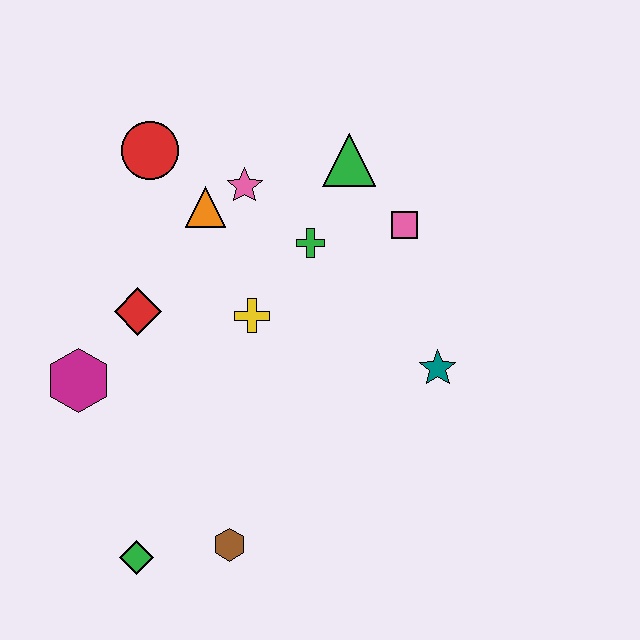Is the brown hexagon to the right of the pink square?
No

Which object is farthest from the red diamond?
The teal star is farthest from the red diamond.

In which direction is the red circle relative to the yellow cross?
The red circle is above the yellow cross.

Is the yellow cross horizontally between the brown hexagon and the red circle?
No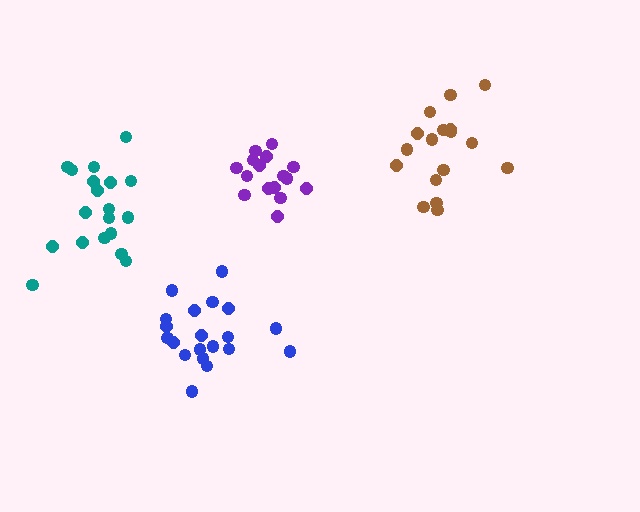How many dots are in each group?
Group 1: 17 dots, Group 2: 16 dots, Group 3: 20 dots, Group 4: 19 dots (72 total).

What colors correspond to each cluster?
The clusters are colored: brown, purple, blue, teal.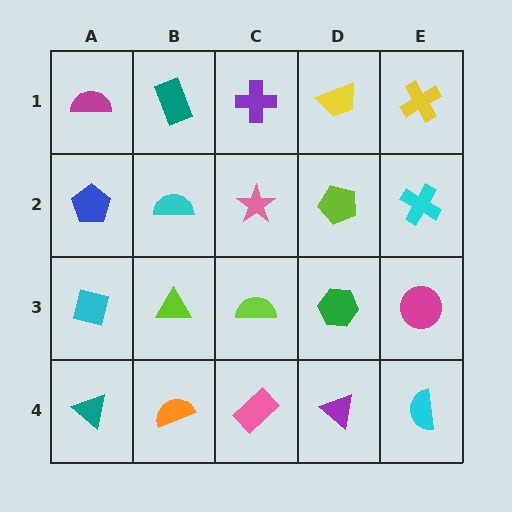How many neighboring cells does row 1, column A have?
2.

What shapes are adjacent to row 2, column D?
A yellow trapezoid (row 1, column D), a green hexagon (row 3, column D), a pink star (row 2, column C), a cyan cross (row 2, column E).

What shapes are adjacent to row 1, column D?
A lime pentagon (row 2, column D), a purple cross (row 1, column C), a yellow cross (row 1, column E).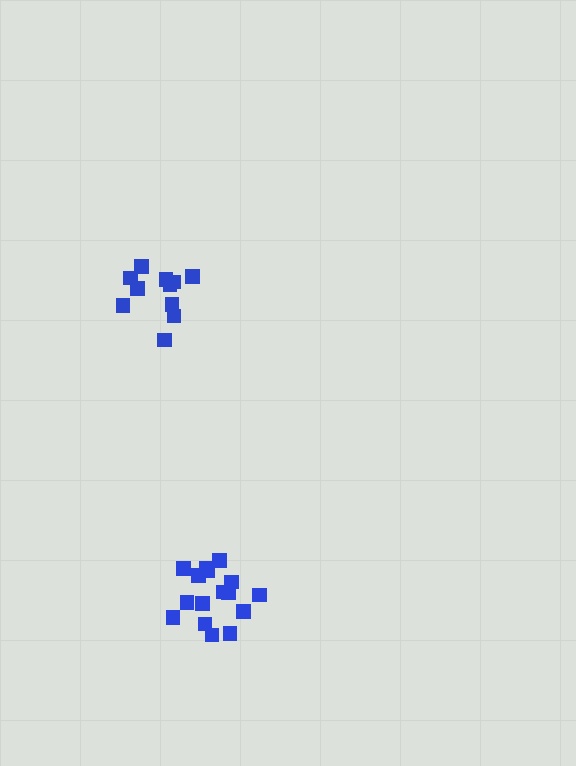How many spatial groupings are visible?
There are 2 spatial groupings.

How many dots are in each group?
Group 1: 16 dots, Group 2: 11 dots (27 total).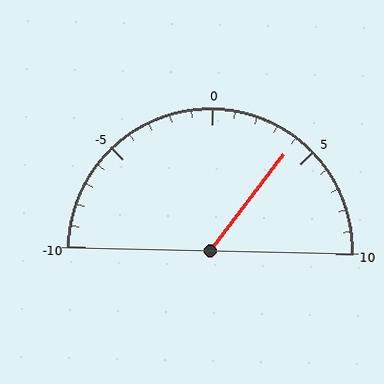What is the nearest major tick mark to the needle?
The nearest major tick mark is 5.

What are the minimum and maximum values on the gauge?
The gauge ranges from -10 to 10.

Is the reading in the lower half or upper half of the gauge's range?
The reading is in the upper half of the range (-10 to 10).